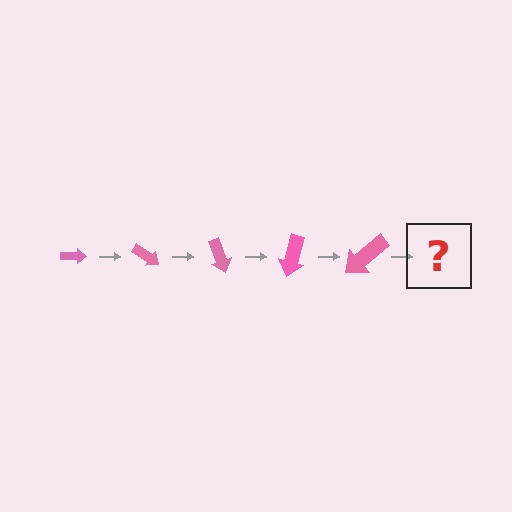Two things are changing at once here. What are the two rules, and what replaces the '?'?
The two rules are that the arrow grows larger each step and it rotates 35 degrees each step. The '?' should be an arrow, larger than the previous one and rotated 175 degrees from the start.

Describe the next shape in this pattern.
It should be an arrow, larger than the previous one and rotated 175 degrees from the start.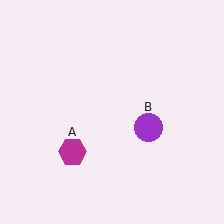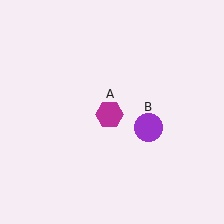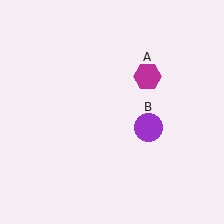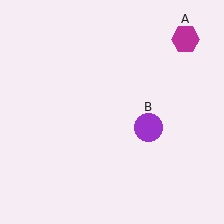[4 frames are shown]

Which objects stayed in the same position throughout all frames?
Purple circle (object B) remained stationary.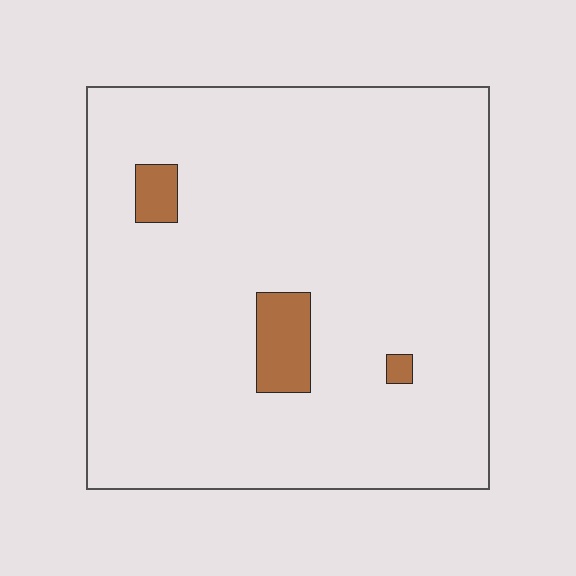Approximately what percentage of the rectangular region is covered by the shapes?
Approximately 5%.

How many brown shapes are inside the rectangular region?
3.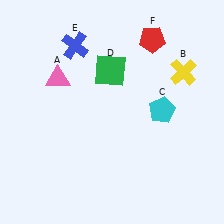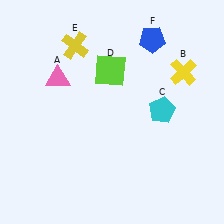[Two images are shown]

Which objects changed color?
D changed from green to lime. E changed from blue to yellow. F changed from red to blue.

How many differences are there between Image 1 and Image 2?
There are 3 differences between the two images.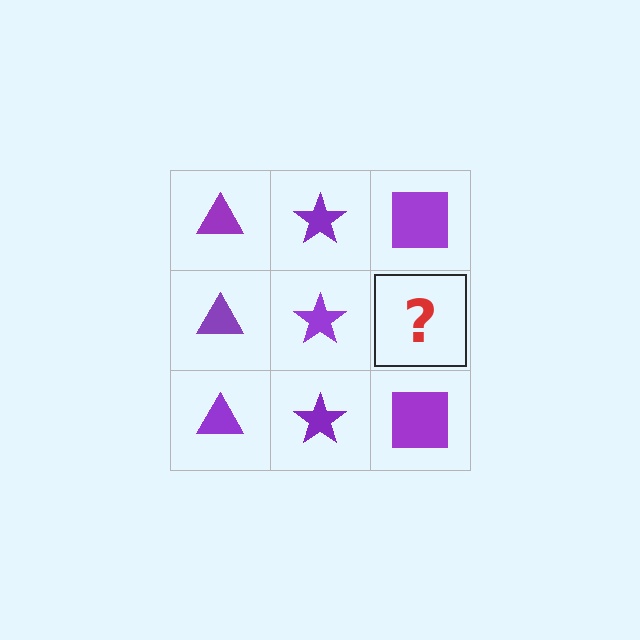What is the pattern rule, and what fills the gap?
The rule is that each column has a consistent shape. The gap should be filled with a purple square.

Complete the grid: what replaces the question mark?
The question mark should be replaced with a purple square.